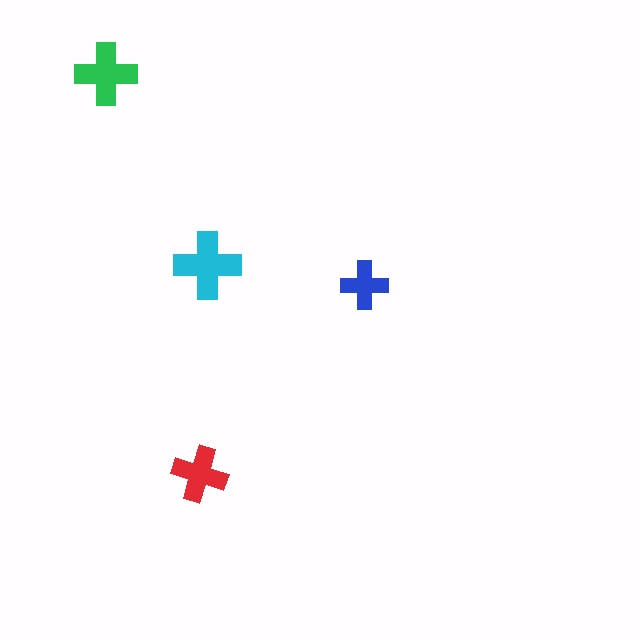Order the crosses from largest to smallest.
the cyan one, the green one, the red one, the blue one.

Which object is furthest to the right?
The blue cross is rightmost.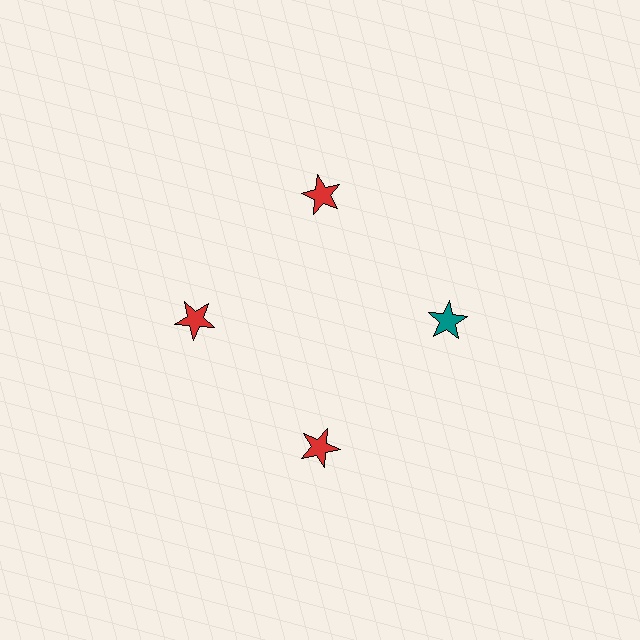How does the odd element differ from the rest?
It has a different color: teal instead of red.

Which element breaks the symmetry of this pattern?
The teal star at roughly the 3 o'clock position breaks the symmetry. All other shapes are red stars.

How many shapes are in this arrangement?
There are 4 shapes arranged in a ring pattern.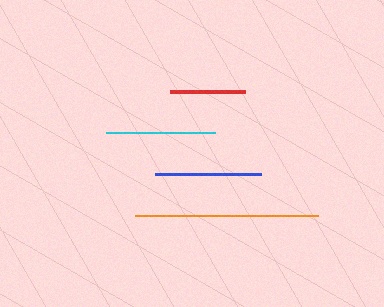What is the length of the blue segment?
The blue segment is approximately 106 pixels long.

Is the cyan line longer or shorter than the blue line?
The cyan line is longer than the blue line.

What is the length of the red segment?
The red segment is approximately 76 pixels long.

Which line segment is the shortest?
The red line is the shortest at approximately 76 pixels.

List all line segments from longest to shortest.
From longest to shortest: orange, cyan, blue, red.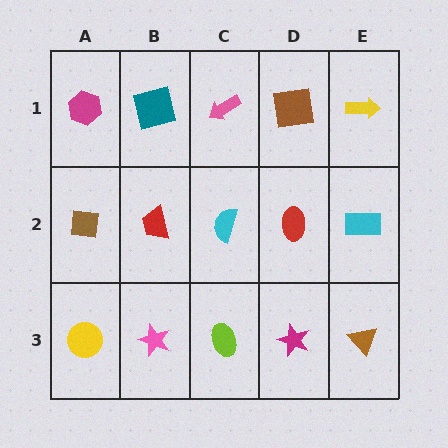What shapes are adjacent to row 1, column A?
A brown square (row 2, column A), a teal square (row 1, column B).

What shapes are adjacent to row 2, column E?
A yellow arrow (row 1, column E), a brown triangle (row 3, column E), a red ellipse (row 2, column D).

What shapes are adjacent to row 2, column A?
A magenta hexagon (row 1, column A), a yellow circle (row 3, column A), a red trapezoid (row 2, column B).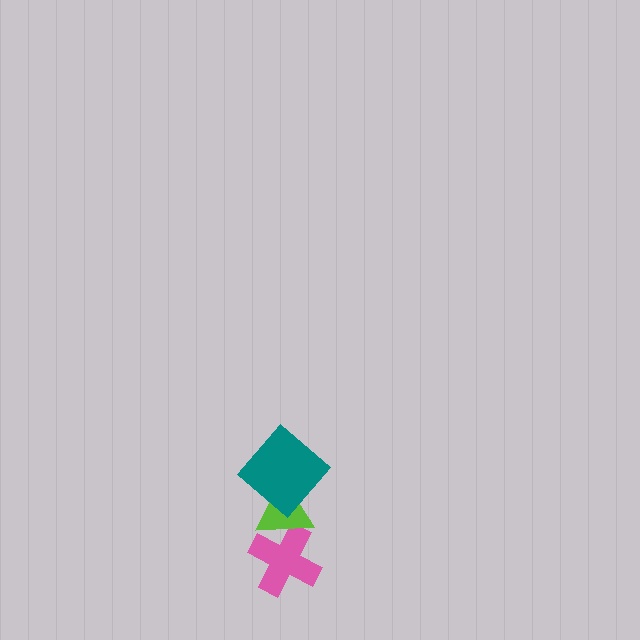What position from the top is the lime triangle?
The lime triangle is 2nd from the top.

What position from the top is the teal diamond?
The teal diamond is 1st from the top.